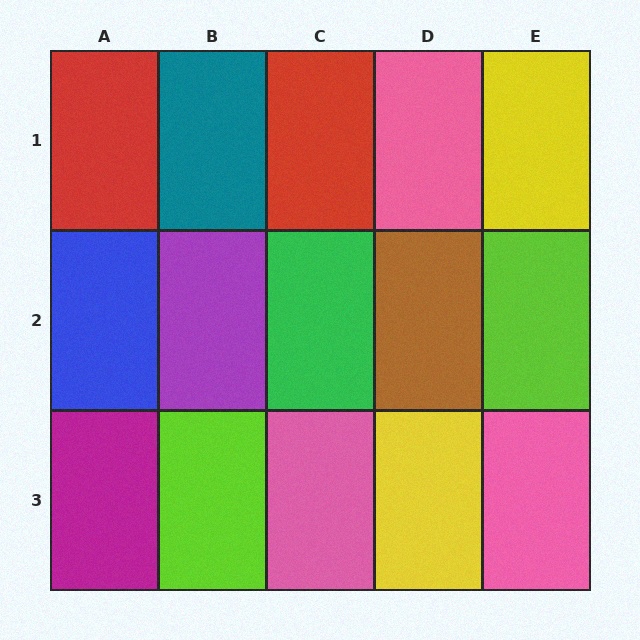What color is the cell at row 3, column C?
Pink.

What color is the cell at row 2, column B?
Purple.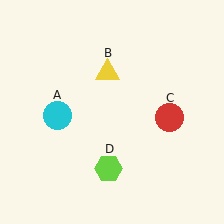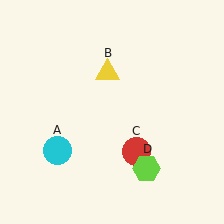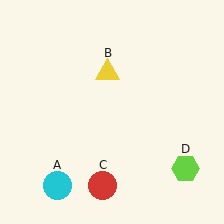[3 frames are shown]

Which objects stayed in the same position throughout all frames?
Yellow triangle (object B) remained stationary.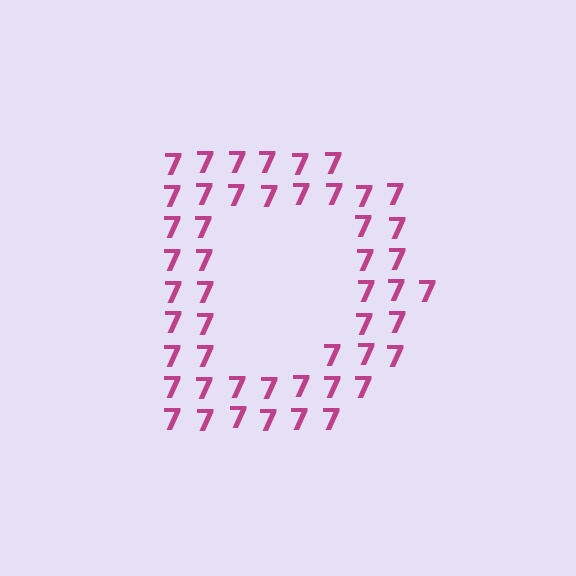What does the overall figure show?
The overall figure shows the letter D.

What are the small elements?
The small elements are digit 7's.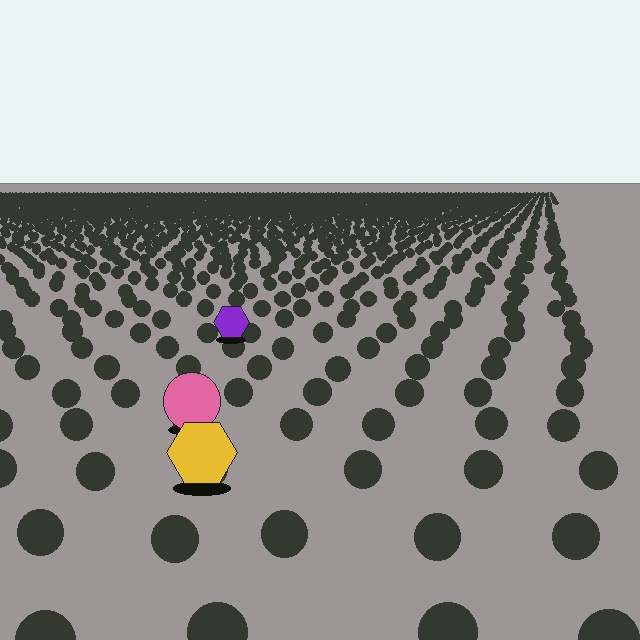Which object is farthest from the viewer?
The purple hexagon is farthest from the viewer. It appears smaller and the ground texture around it is denser.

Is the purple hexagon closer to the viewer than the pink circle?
No. The pink circle is closer — you can tell from the texture gradient: the ground texture is coarser near it.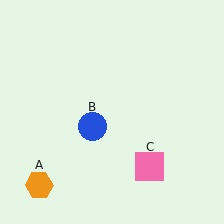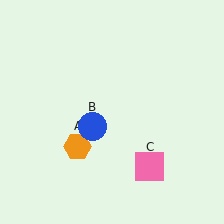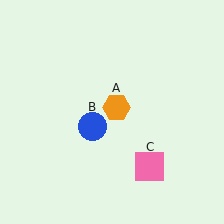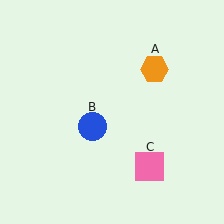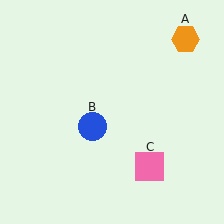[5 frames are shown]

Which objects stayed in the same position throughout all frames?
Blue circle (object B) and pink square (object C) remained stationary.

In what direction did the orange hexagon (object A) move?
The orange hexagon (object A) moved up and to the right.